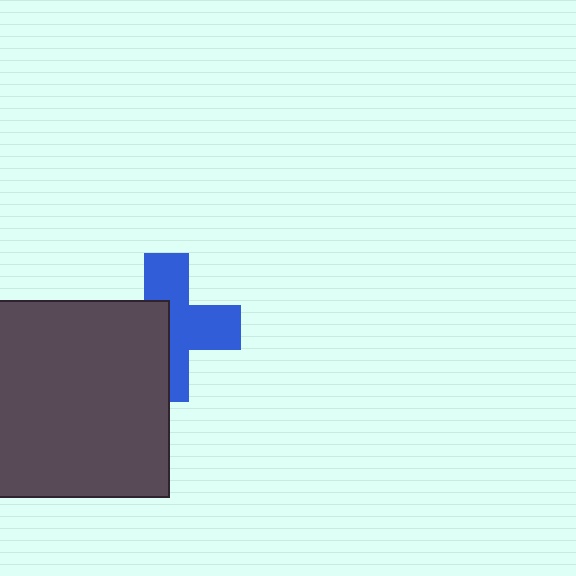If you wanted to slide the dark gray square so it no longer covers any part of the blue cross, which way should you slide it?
Slide it left — that is the most direct way to separate the two shapes.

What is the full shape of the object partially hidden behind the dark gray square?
The partially hidden object is a blue cross.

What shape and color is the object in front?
The object in front is a dark gray square.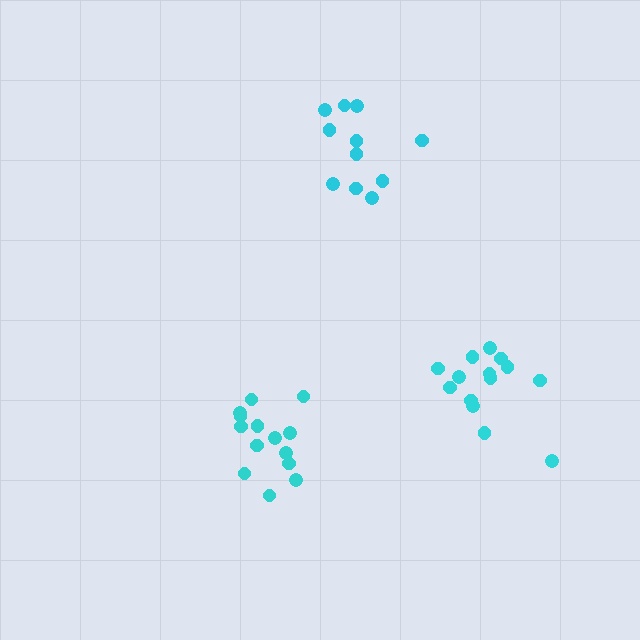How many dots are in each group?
Group 1: 14 dots, Group 2: 14 dots, Group 3: 11 dots (39 total).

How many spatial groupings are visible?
There are 3 spatial groupings.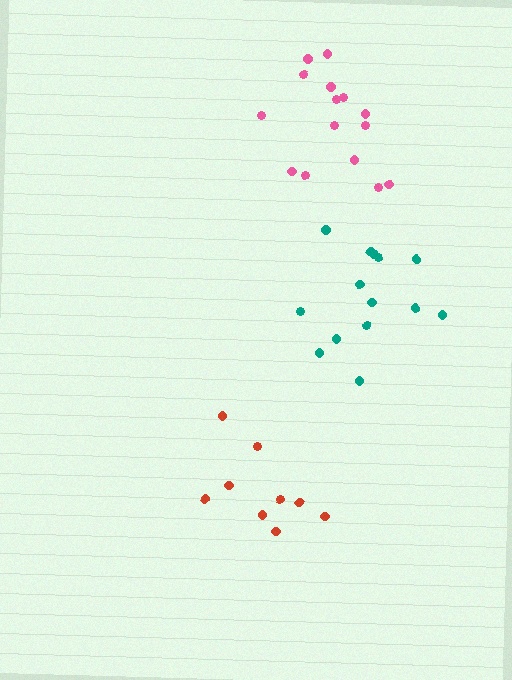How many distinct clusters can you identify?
There are 3 distinct clusters.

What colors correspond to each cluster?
The clusters are colored: red, teal, pink.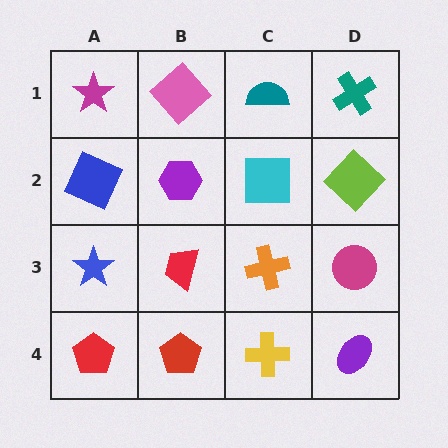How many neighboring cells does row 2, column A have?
3.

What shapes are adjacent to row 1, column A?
A blue square (row 2, column A), a pink diamond (row 1, column B).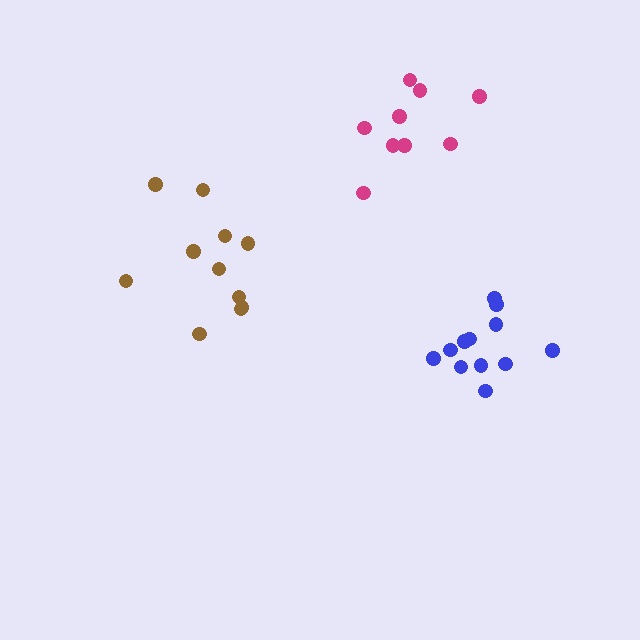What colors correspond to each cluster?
The clusters are colored: blue, brown, magenta.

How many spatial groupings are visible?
There are 3 spatial groupings.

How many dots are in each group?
Group 1: 13 dots, Group 2: 11 dots, Group 3: 9 dots (33 total).